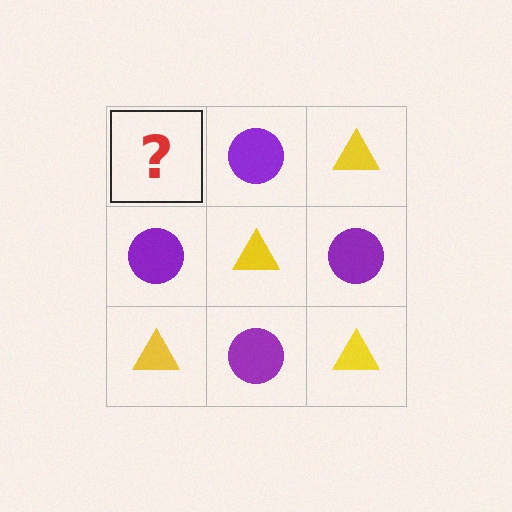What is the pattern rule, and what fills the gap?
The rule is that it alternates yellow triangle and purple circle in a checkerboard pattern. The gap should be filled with a yellow triangle.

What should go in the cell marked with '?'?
The missing cell should contain a yellow triangle.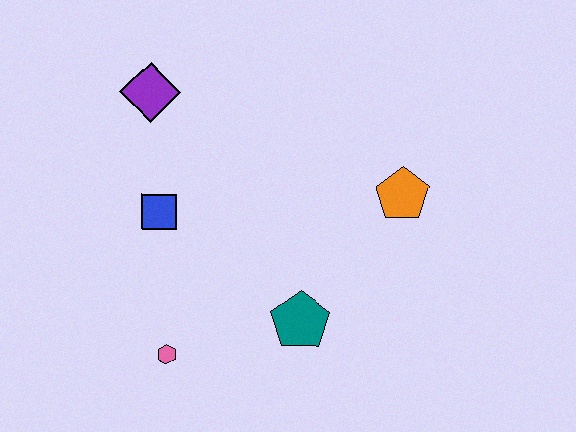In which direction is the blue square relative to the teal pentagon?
The blue square is to the left of the teal pentagon.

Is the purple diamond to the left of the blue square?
Yes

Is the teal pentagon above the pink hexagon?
Yes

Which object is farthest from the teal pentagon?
The purple diamond is farthest from the teal pentagon.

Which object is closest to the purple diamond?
The blue square is closest to the purple diamond.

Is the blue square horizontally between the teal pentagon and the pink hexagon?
No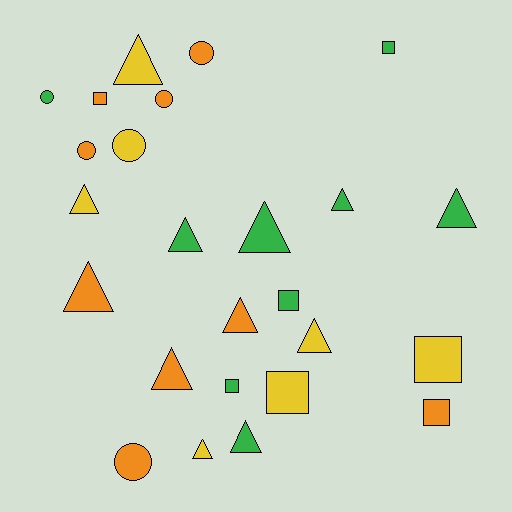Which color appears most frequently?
Orange, with 9 objects.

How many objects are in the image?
There are 25 objects.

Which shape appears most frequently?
Triangle, with 12 objects.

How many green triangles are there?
There are 5 green triangles.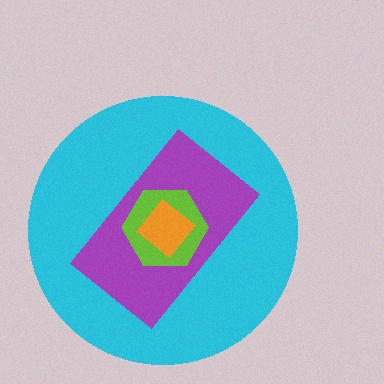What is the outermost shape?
The cyan circle.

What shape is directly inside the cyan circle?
The purple rectangle.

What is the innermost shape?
The orange diamond.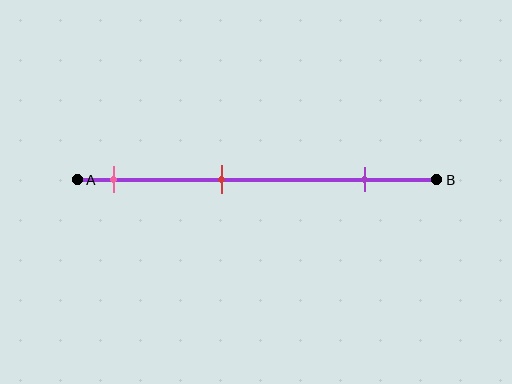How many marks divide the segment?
There are 3 marks dividing the segment.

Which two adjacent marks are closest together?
The pink and red marks are the closest adjacent pair.